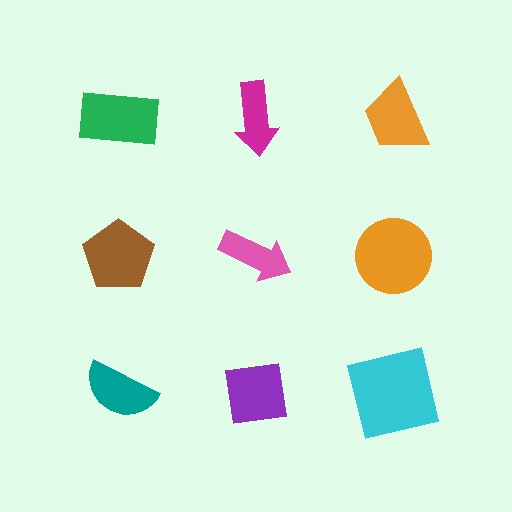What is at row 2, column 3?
An orange circle.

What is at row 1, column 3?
An orange trapezoid.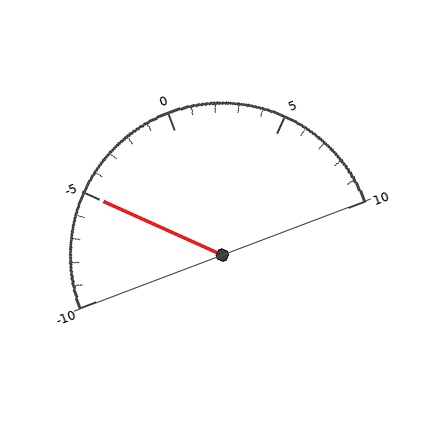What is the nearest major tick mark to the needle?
The nearest major tick mark is -5.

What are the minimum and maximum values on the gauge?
The gauge ranges from -10 to 10.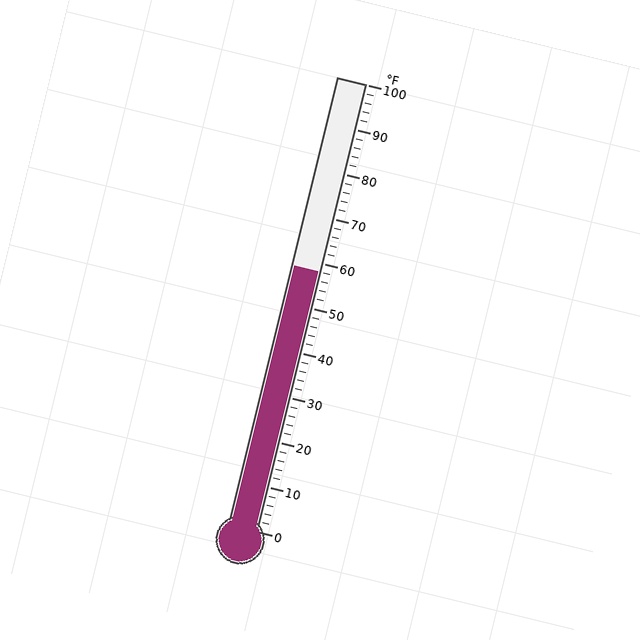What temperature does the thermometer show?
The thermometer shows approximately 58°F.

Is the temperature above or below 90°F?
The temperature is below 90°F.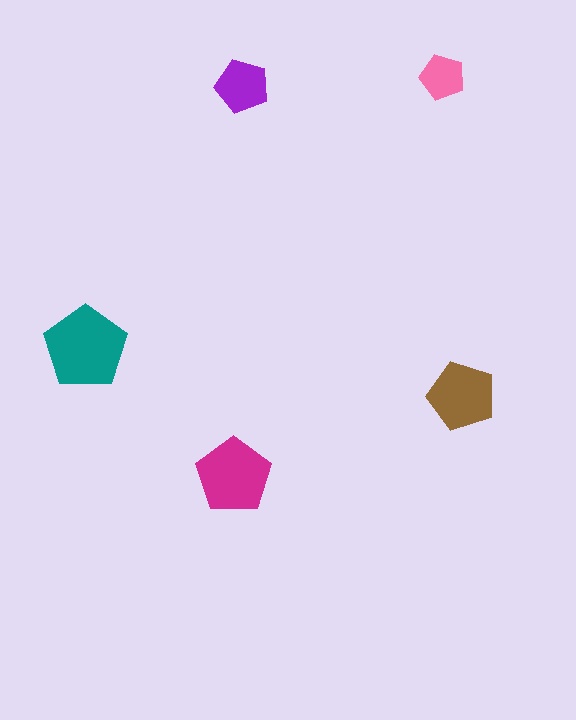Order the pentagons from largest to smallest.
the teal one, the magenta one, the brown one, the purple one, the pink one.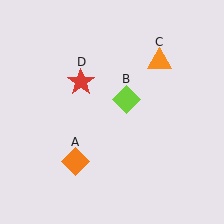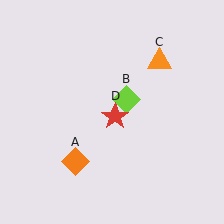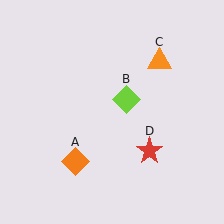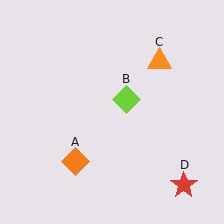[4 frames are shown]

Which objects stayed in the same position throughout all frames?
Orange diamond (object A) and lime diamond (object B) and orange triangle (object C) remained stationary.